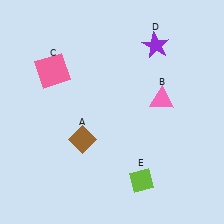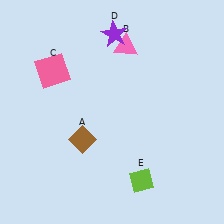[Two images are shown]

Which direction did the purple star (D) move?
The purple star (D) moved left.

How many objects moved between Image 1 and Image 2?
2 objects moved between the two images.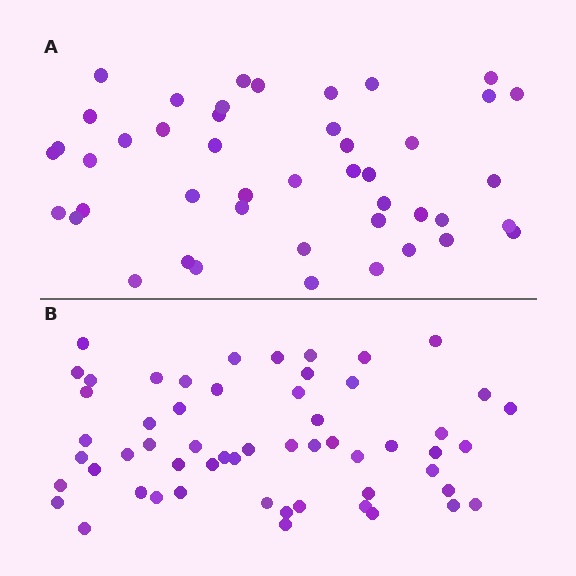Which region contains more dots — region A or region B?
Region B (the bottom region) has more dots.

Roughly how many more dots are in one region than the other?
Region B has roughly 12 or so more dots than region A.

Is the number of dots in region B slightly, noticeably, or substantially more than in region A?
Region B has only slightly more — the two regions are fairly close. The ratio is roughly 1.2 to 1.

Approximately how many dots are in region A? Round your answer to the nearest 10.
About 40 dots. (The exact count is 45, which rounds to 40.)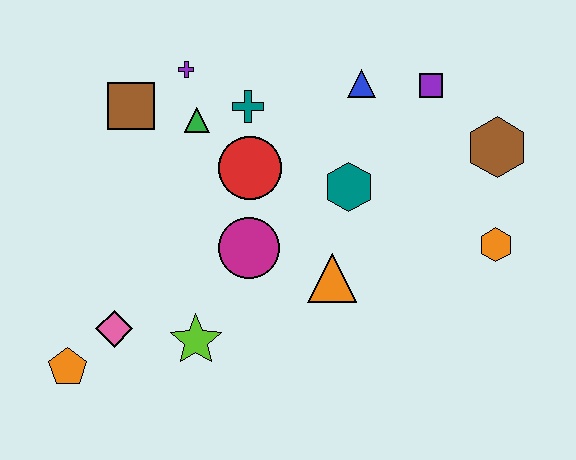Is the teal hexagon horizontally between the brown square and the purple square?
Yes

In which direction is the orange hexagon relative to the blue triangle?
The orange hexagon is below the blue triangle.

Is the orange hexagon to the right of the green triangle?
Yes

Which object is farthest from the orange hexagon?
The orange pentagon is farthest from the orange hexagon.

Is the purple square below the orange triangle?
No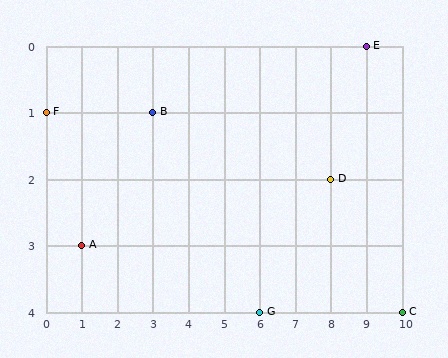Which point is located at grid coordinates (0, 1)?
Point F is at (0, 1).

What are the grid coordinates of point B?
Point B is at grid coordinates (3, 1).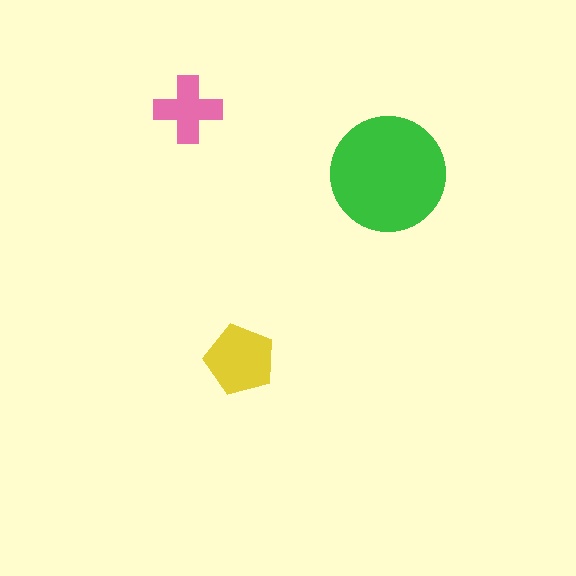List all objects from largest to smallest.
The green circle, the yellow pentagon, the pink cross.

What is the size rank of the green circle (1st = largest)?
1st.